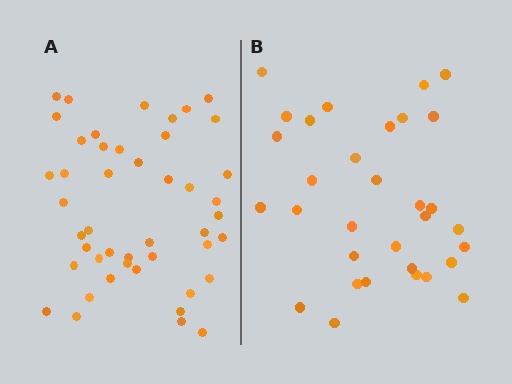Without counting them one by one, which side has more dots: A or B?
Region A (the left region) has more dots.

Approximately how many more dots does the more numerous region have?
Region A has approximately 15 more dots than region B.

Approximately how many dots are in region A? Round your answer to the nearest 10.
About 50 dots. (The exact count is 46, which rounds to 50.)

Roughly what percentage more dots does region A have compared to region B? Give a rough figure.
About 45% more.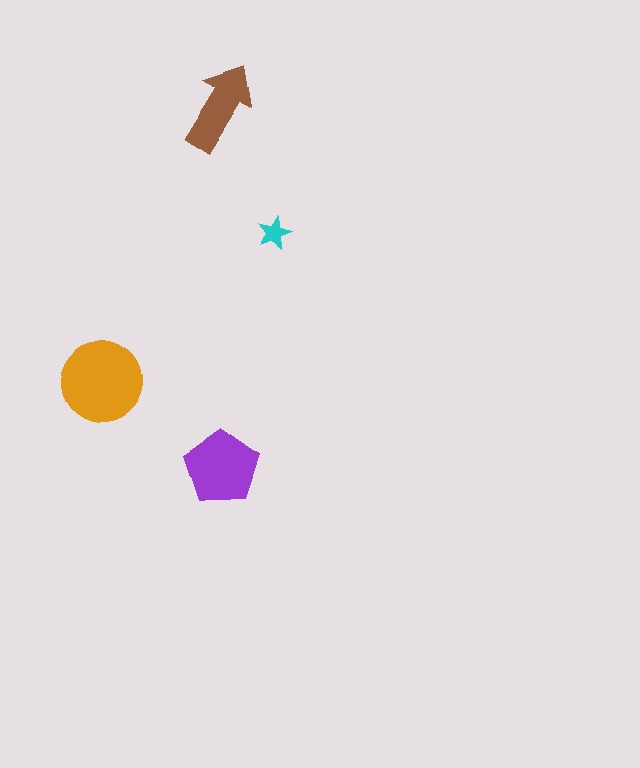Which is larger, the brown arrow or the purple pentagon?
The purple pentagon.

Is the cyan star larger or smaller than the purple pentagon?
Smaller.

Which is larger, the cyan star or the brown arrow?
The brown arrow.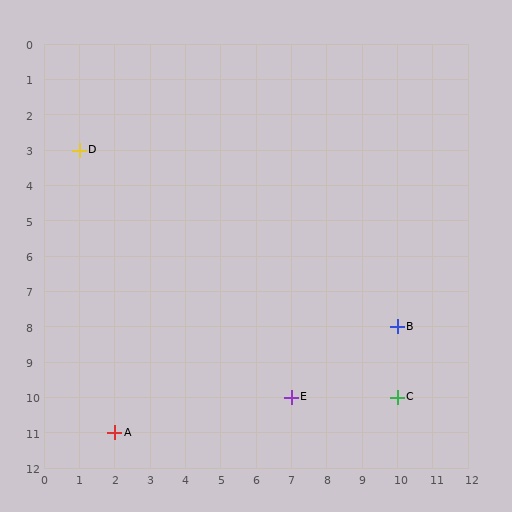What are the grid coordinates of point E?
Point E is at grid coordinates (7, 10).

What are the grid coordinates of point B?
Point B is at grid coordinates (10, 8).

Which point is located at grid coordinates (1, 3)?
Point D is at (1, 3).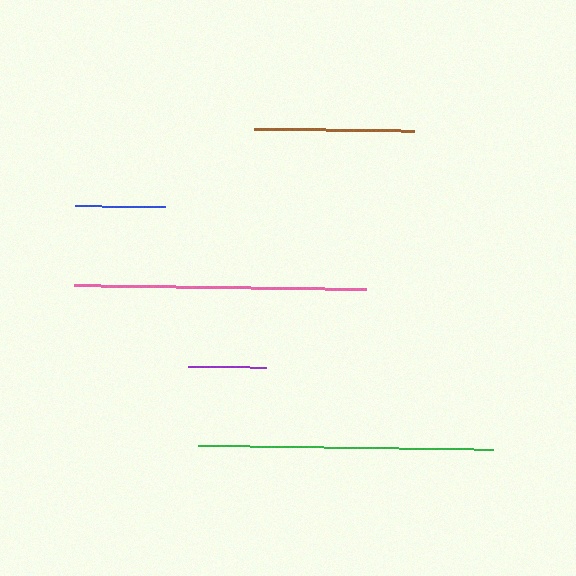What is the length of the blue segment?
The blue segment is approximately 90 pixels long.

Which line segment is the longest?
The green line is the longest at approximately 296 pixels.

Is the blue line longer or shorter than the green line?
The green line is longer than the blue line.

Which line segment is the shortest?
The purple line is the shortest at approximately 78 pixels.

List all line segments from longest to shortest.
From longest to shortest: green, pink, brown, blue, purple.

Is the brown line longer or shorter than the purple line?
The brown line is longer than the purple line.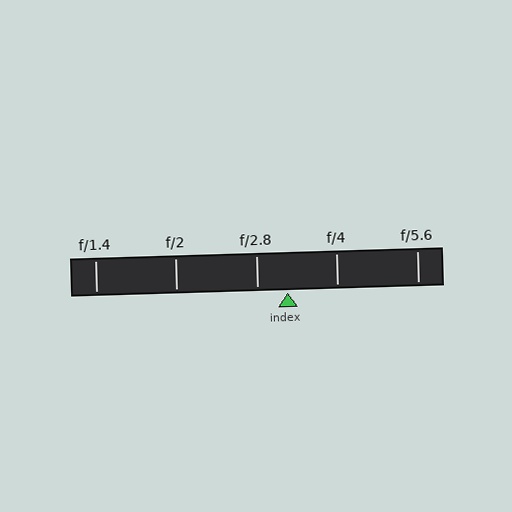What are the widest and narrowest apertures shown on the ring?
The widest aperture shown is f/1.4 and the narrowest is f/5.6.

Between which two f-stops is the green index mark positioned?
The index mark is between f/2.8 and f/4.